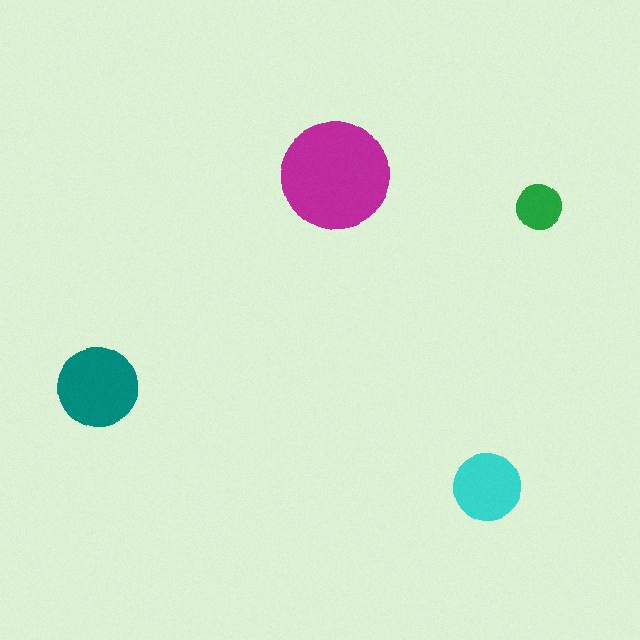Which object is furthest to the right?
The green circle is rightmost.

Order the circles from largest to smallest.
the magenta one, the teal one, the cyan one, the green one.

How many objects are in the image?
There are 4 objects in the image.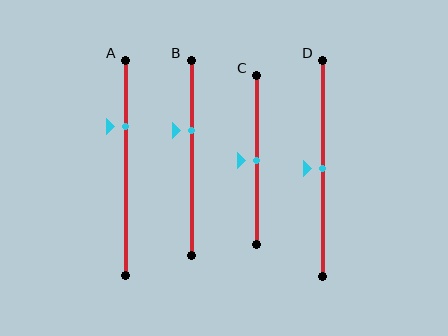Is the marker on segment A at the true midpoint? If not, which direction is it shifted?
No, the marker on segment A is shifted upward by about 19% of the segment length.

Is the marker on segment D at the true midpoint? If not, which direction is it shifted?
Yes, the marker on segment D is at the true midpoint.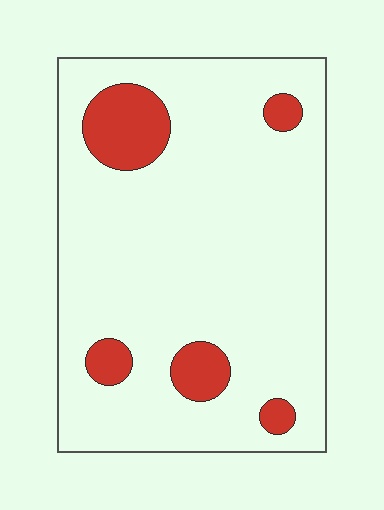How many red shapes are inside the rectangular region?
5.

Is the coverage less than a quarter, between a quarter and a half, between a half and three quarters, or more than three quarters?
Less than a quarter.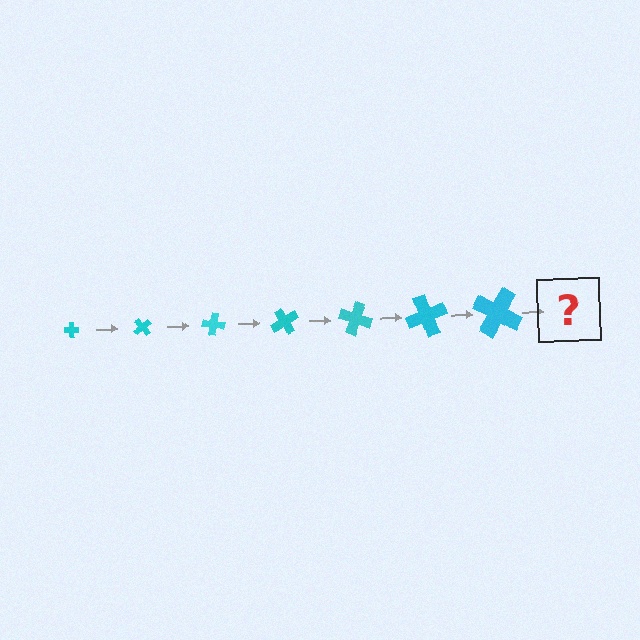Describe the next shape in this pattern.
It should be a cross, larger than the previous one and rotated 350 degrees from the start.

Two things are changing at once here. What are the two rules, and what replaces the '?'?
The two rules are that the cross grows larger each step and it rotates 50 degrees each step. The '?' should be a cross, larger than the previous one and rotated 350 degrees from the start.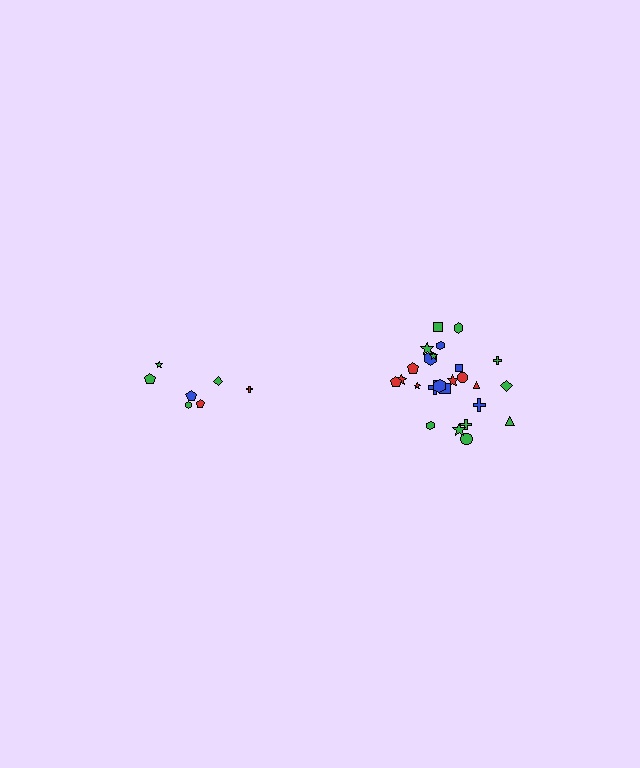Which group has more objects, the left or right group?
The right group.